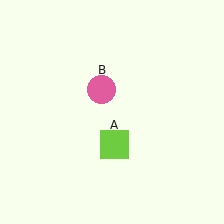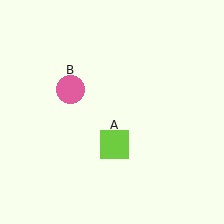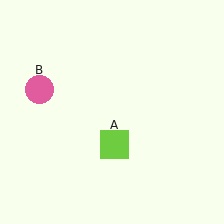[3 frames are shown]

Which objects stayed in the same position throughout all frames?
Lime square (object A) remained stationary.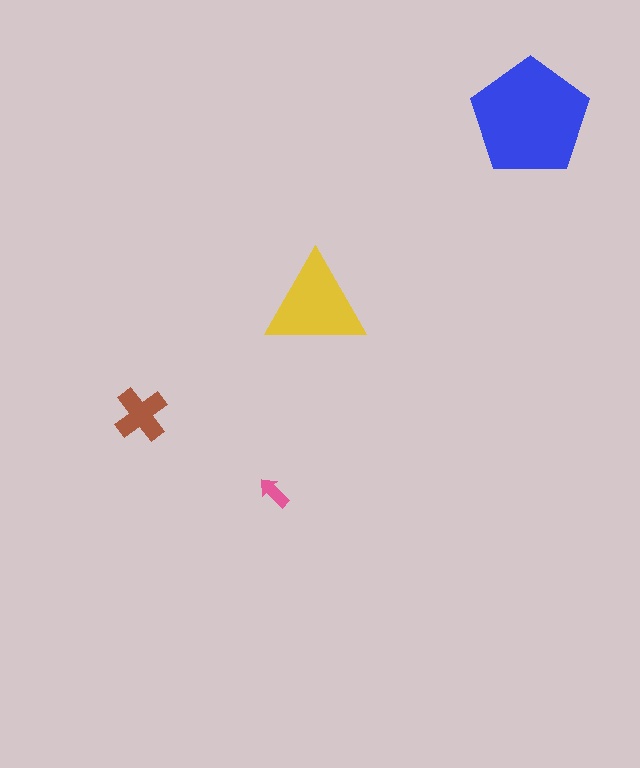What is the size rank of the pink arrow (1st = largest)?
4th.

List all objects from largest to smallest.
The blue pentagon, the yellow triangle, the brown cross, the pink arrow.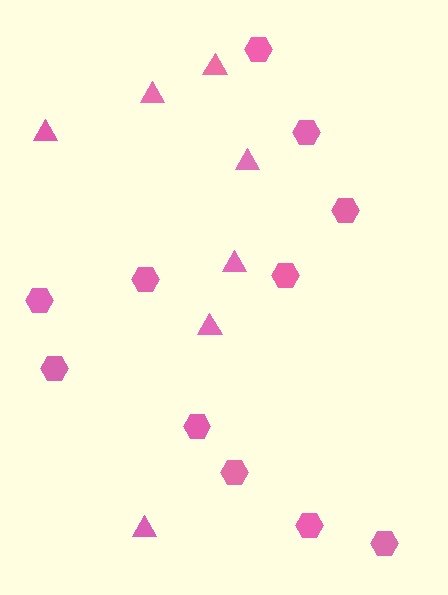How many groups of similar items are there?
There are 2 groups: one group of hexagons (11) and one group of triangles (7).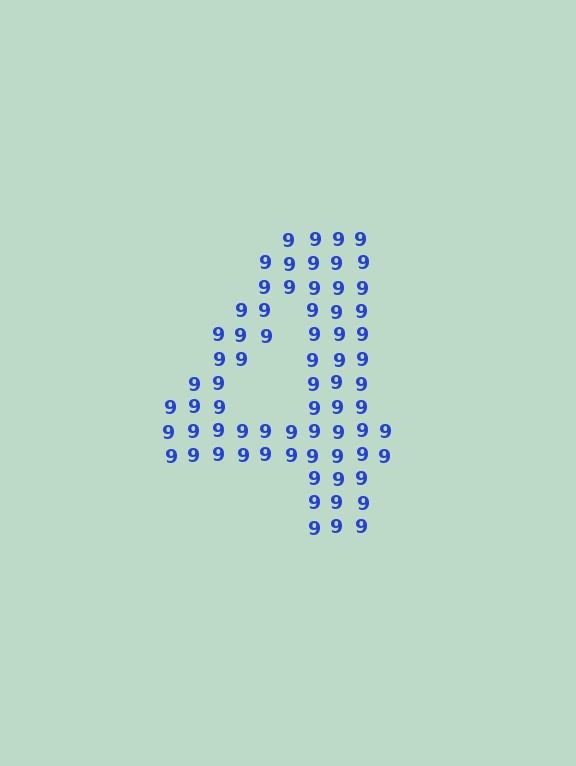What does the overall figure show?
The overall figure shows the digit 4.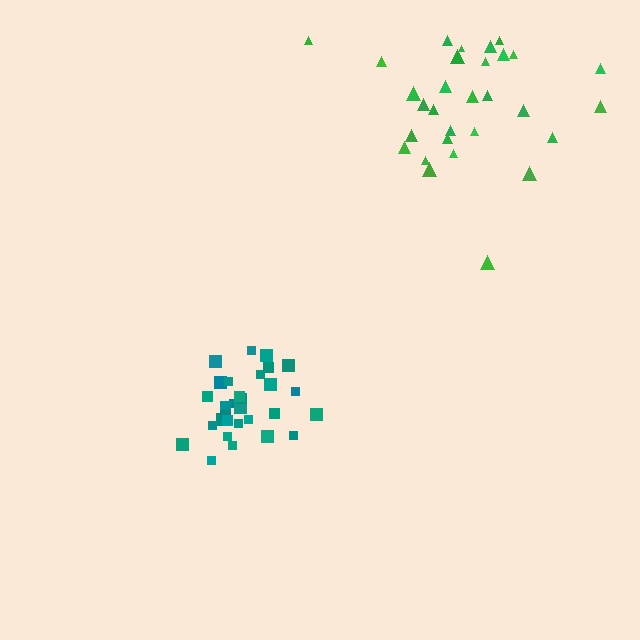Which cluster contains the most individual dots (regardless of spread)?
Green (30).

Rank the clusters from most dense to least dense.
teal, green.